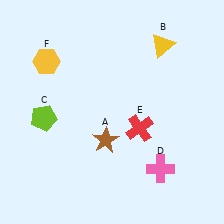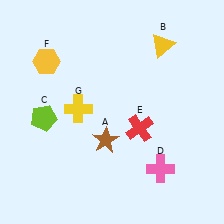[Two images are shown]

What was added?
A yellow cross (G) was added in Image 2.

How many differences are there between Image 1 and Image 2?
There is 1 difference between the two images.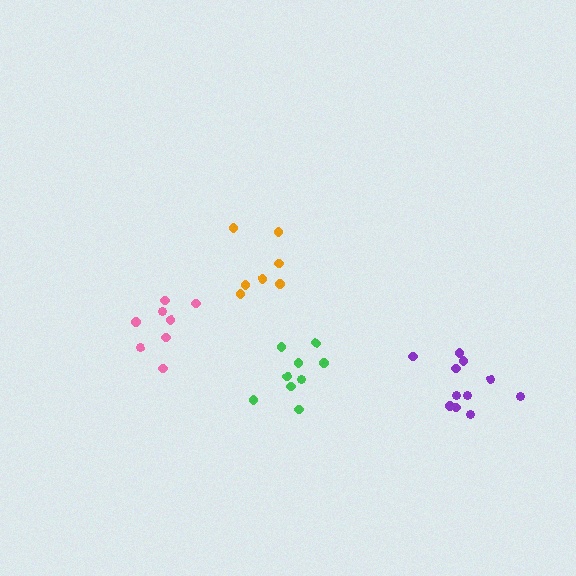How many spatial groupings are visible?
There are 4 spatial groupings.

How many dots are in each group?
Group 1: 8 dots, Group 2: 11 dots, Group 3: 7 dots, Group 4: 9 dots (35 total).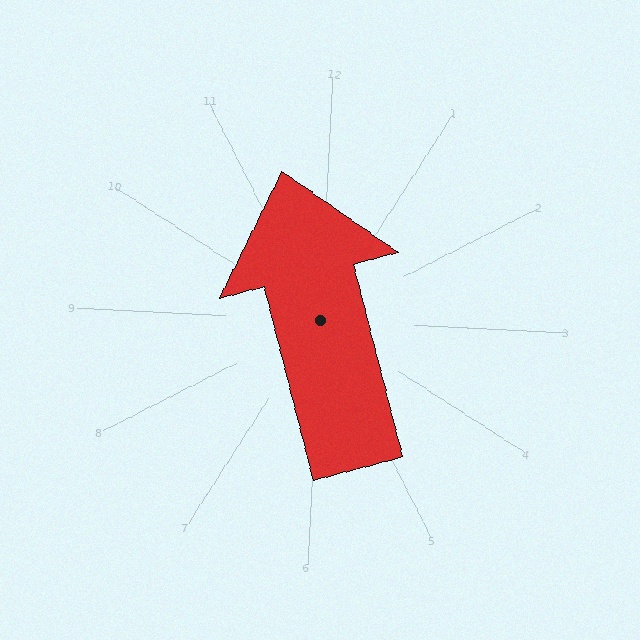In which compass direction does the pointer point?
North.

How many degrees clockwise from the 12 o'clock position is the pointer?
Approximately 343 degrees.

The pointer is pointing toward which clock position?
Roughly 11 o'clock.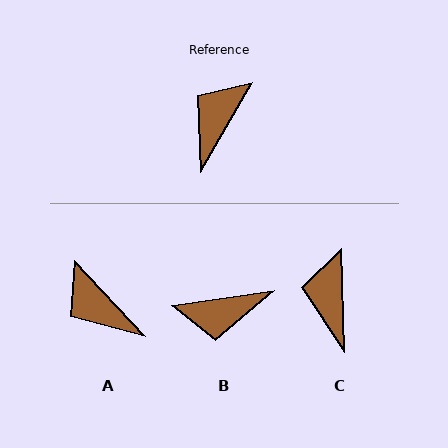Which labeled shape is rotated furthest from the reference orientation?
B, about 128 degrees away.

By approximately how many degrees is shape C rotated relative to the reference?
Approximately 32 degrees counter-clockwise.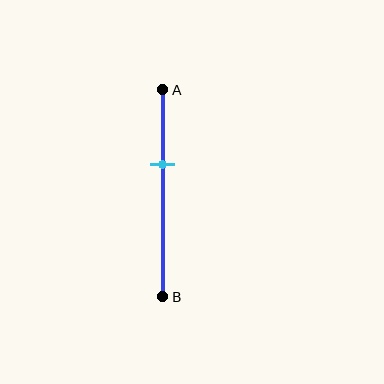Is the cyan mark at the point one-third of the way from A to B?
Yes, the mark is approximately at the one-third point.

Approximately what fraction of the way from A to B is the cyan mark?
The cyan mark is approximately 35% of the way from A to B.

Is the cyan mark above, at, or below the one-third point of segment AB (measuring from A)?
The cyan mark is approximately at the one-third point of segment AB.